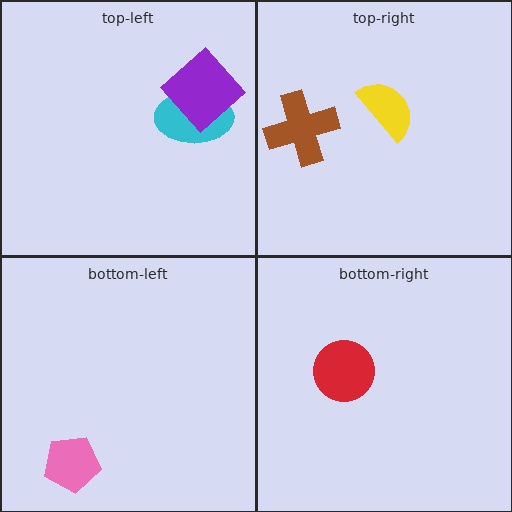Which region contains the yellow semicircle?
The top-right region.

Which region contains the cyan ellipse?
The top-left region.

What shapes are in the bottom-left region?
The pink pentagon.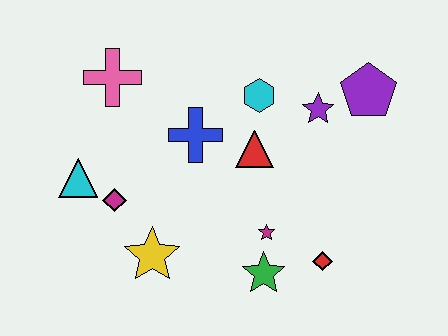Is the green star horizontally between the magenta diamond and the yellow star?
No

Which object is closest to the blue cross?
The red triangle is closest to the blue cross.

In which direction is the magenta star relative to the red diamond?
The magenta star is to the left of the red diamond.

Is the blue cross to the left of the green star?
Yes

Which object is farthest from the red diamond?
The pink cross is farthest from the red diamond.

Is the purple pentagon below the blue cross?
No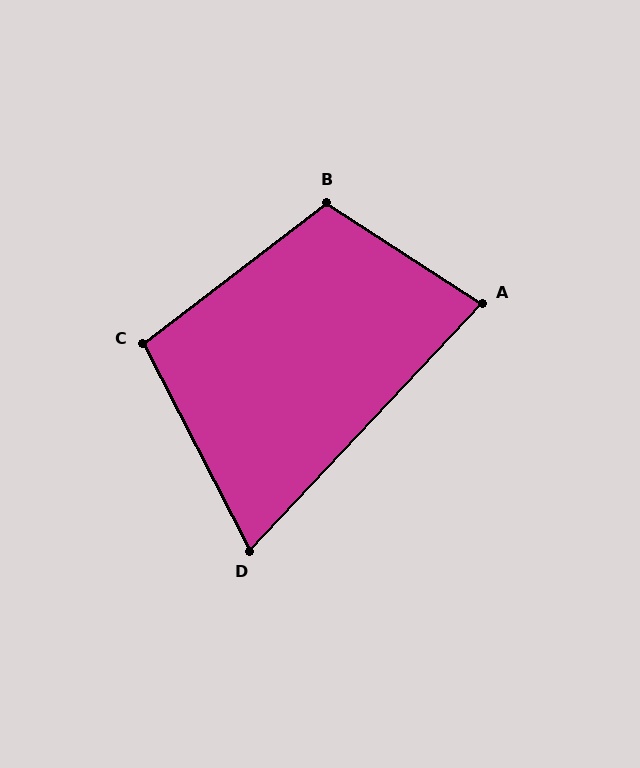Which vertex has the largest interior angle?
B, at approximately 110 degrees.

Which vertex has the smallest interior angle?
D, at approximately 70 degrees.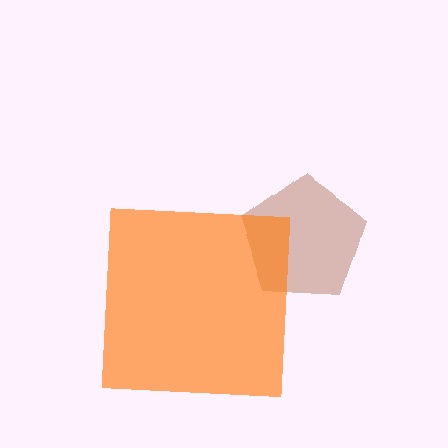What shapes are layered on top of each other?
The layered shapes are: a brown pentagon, an orange square.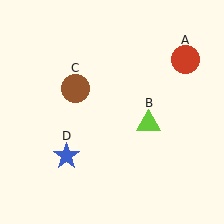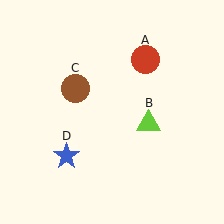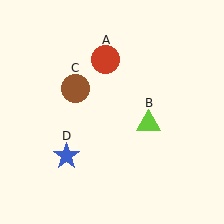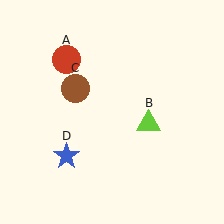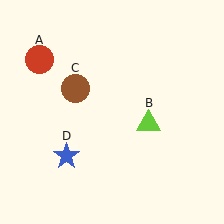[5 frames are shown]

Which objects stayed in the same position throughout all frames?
Lime triangle (object B) and brown circle (object C) and blue star (object D) remained stationary.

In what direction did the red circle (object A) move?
The red circle (object A) moved left.